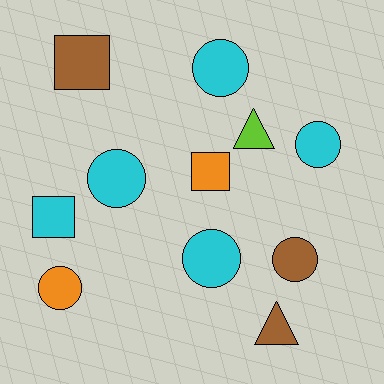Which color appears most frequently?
Cyan, with 5 objects.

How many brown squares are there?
There is 1 brown square.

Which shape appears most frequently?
Circle, with 6 objects.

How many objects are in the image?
There are 11 objects.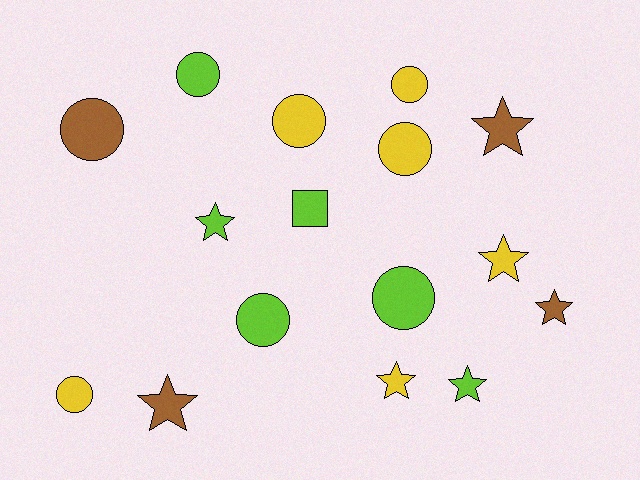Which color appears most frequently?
Yellow, with 6 objects.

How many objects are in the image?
There are 16 objects.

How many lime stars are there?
There are 2 lime stars.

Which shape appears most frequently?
Circle, with 8 objects.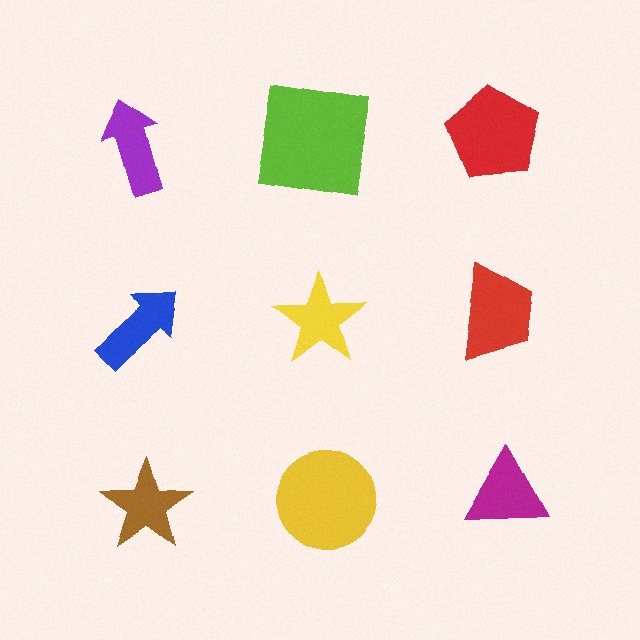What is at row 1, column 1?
A purple arrow.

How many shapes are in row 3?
3 shapes.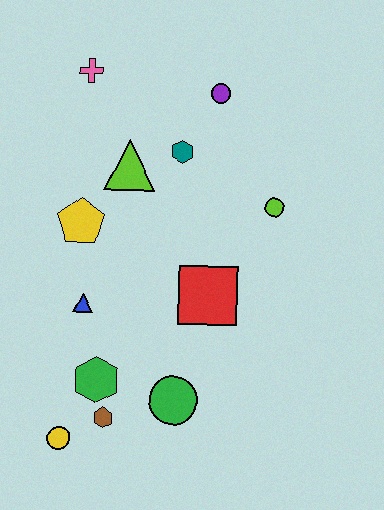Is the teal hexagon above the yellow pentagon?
Yes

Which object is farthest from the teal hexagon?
The yellow circle is farthest from the teal hexagon.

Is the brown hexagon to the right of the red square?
No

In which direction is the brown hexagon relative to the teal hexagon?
The brown hexagon is below the teal hexagon.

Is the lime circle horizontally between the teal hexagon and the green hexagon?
No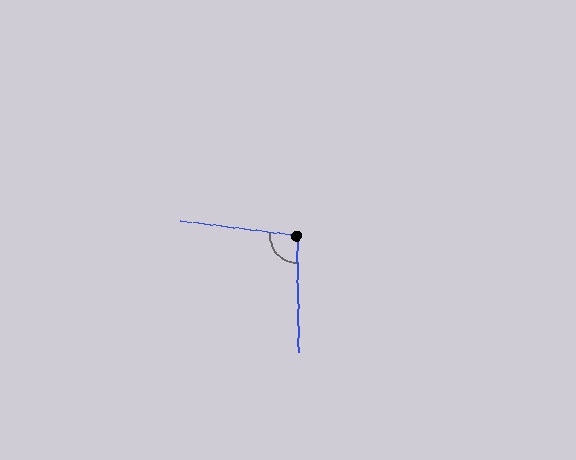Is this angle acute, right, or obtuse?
It is obtuse.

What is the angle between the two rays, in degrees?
Approximately 98 degrees.